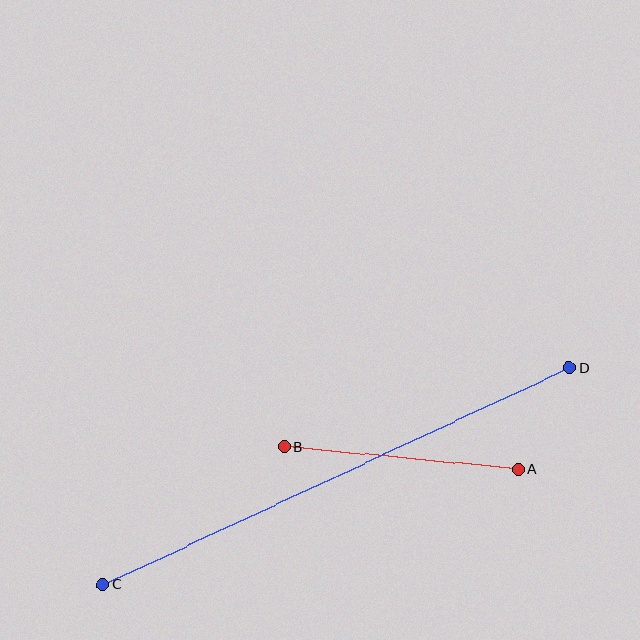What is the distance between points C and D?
The distance is approximately 514 pixels.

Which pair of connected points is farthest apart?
Points C and D are farthest apart.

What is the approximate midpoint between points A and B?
The midpoint is at approximately (401, 458) pixels.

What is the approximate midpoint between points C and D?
The midpoint is at approximately (336, 476) pixels.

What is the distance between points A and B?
The distance is approximately 234 pixels.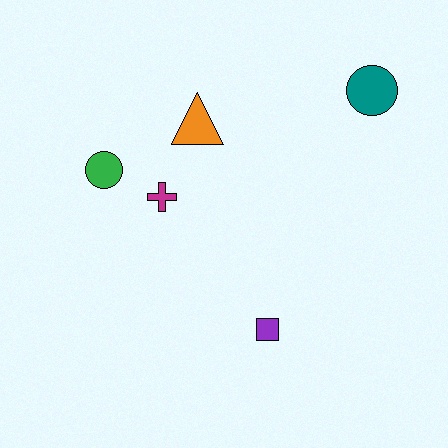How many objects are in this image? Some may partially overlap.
There are 5 objects.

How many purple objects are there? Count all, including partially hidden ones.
There is 1 purple object.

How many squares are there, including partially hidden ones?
There is 1 square.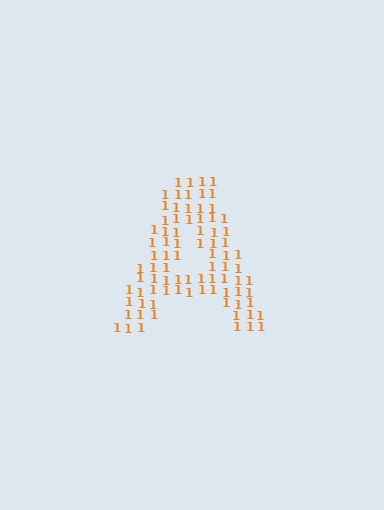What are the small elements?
The small elements are digit 1's.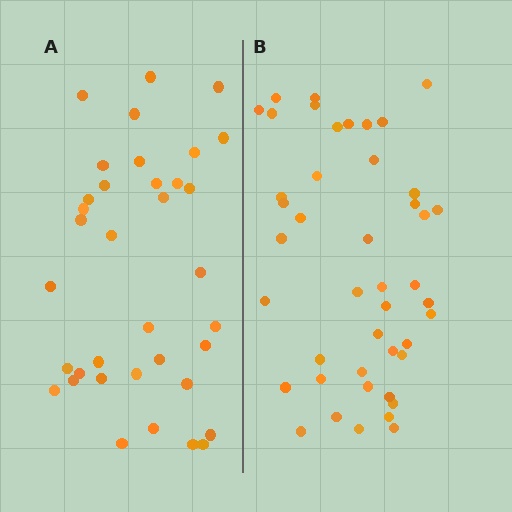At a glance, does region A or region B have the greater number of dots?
Region B (the right region) has more dots.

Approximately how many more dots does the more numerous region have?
Region B has roughly 8 or so more dots than region A.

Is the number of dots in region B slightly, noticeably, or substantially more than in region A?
Region B has only slightly more — the two regions are fairly close. The ratio is roughly 1.2 to 1.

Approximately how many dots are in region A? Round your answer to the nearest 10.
About 40 dots. (The exact count is 36, which rounds to 40.)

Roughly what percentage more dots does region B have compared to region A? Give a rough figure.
About 20% more.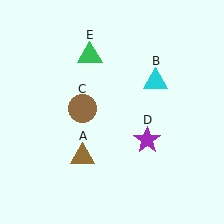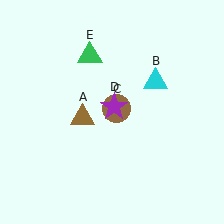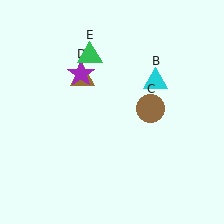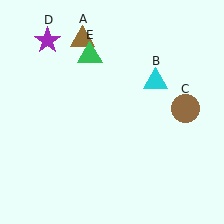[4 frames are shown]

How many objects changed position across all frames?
3 objects changed position: brown triangle (object A), brown circle (object C), purple star (object D).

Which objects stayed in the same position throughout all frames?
Cyan triangle (object B) and green triangle (object E) remained stationary.